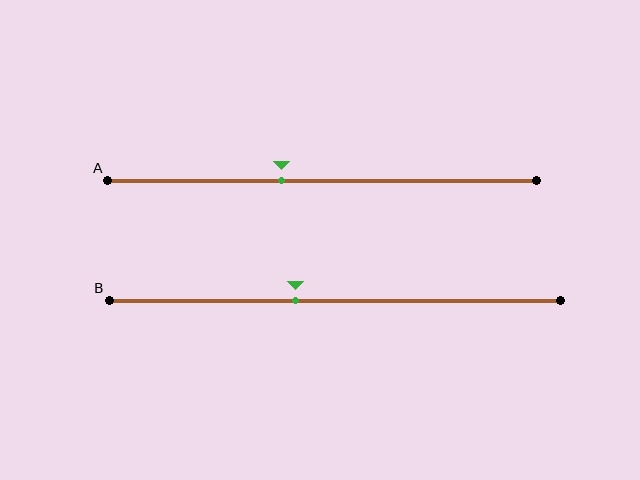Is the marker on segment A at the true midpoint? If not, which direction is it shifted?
No, the marker on segment A is shifted to the left by about 9% of the segment length.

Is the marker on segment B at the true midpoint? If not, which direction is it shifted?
No, the marker on segment B is shifted to the left by about 9% of the segment length.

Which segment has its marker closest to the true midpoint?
Segment B has its marker closest to the true midpoint.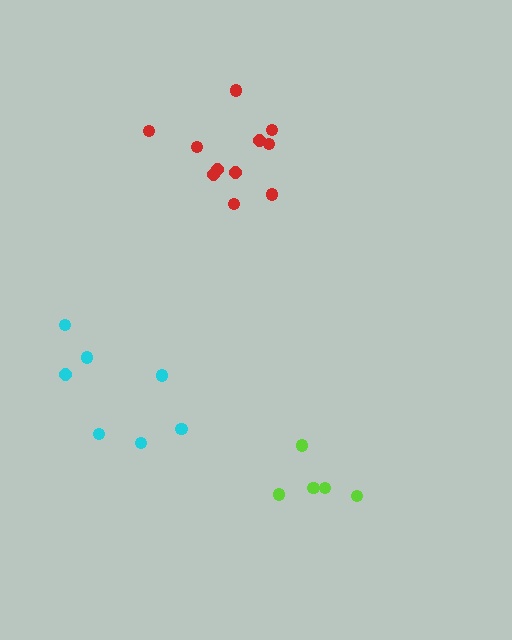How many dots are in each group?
Group 1: 11 dots, Group 2: 5 dots, Group 3: 7 dots (23 total).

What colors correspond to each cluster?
The clusters are colored: red, lime, cyan.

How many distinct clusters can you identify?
There are 3 distinct clusters.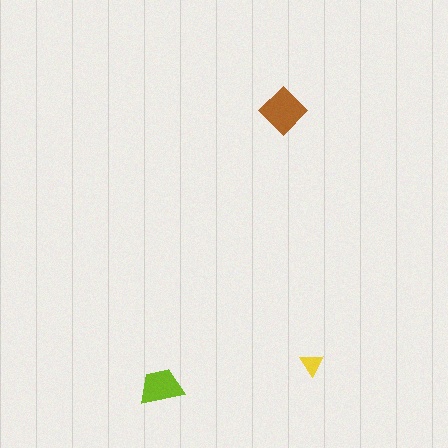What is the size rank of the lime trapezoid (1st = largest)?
2nd.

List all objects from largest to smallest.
The brown diamond, the lime trapezoid, the yellow triangle.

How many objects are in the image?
There are 3 objects in the image.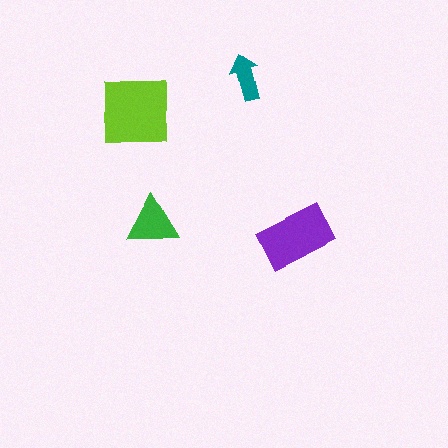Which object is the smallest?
The teal arrow.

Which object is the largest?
The lime square.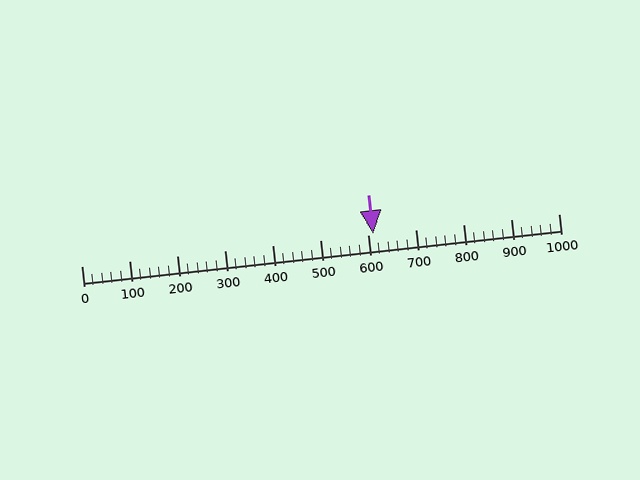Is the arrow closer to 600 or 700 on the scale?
The arrow is closer to 600.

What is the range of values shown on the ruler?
The ruler shows values from 0 to 1000.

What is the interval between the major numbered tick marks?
The major tick marks are spaced 100 units apart.